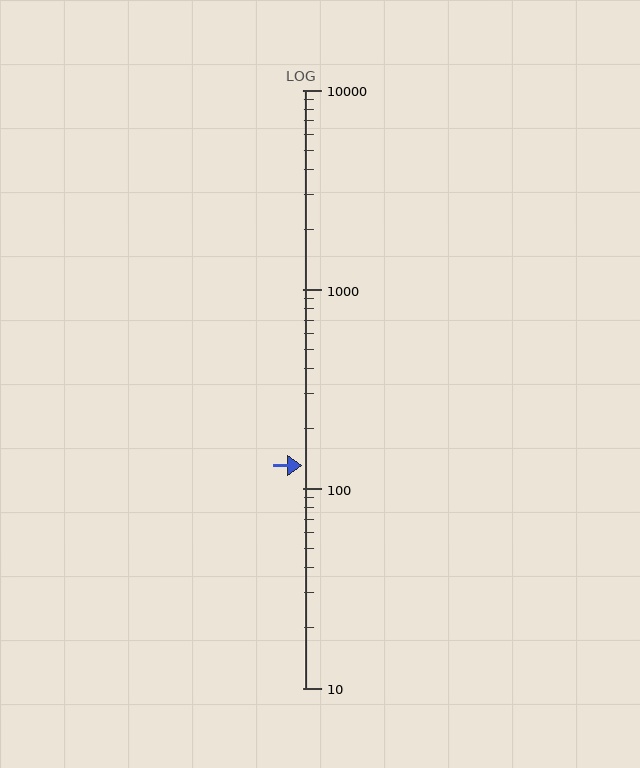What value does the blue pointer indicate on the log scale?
The pointer indicates approximately 130.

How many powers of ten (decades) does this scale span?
The scale spans 3 decades, from 10 to 10000.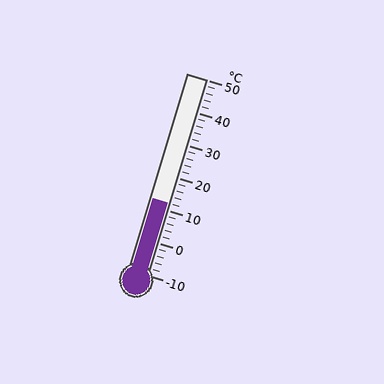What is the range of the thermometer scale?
The thermometer scale ranges from -10°C to 50°C.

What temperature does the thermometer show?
The thermometer shows approximately 12°C.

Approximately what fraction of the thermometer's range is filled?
The thermometer is filled to approximately 35% of its range.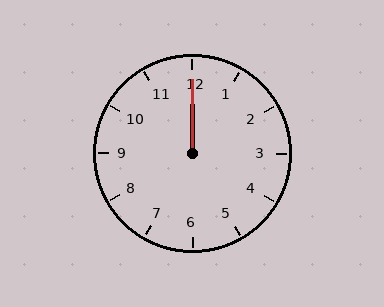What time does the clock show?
12:00.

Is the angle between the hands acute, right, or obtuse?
It is acute.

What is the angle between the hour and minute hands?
Approximately 0 degrees.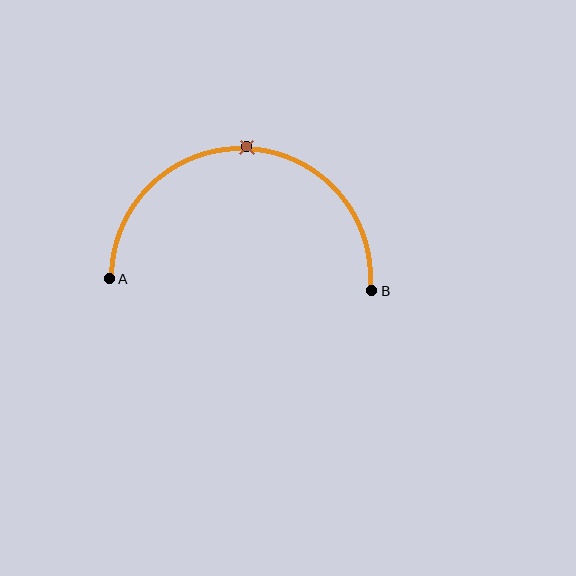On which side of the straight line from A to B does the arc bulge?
The arc bulges above the straight line connecting A and B.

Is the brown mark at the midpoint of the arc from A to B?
Yes. The brown mark lies on the arc at equal arc-length from both A and B — it is the arc midpoint.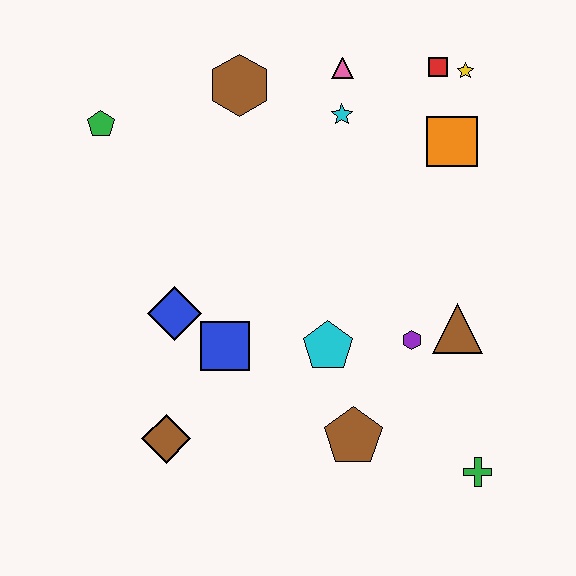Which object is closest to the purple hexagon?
The brown triangle is closest to the purple hexagon.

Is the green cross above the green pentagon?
No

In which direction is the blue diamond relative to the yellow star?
The blue diamond is to the left of the yellow star.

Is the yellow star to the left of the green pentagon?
No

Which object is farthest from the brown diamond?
The yellow star is farthest from the brown diamond.